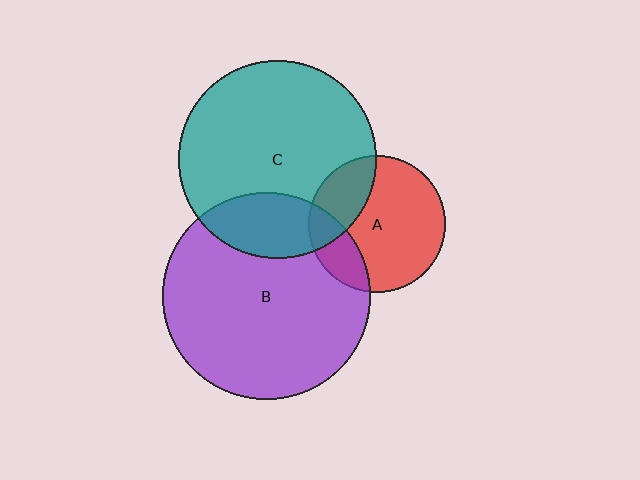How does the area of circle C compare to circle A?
Approximately 2.1 times.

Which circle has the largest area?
Circle B (purple).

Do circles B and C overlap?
Yes.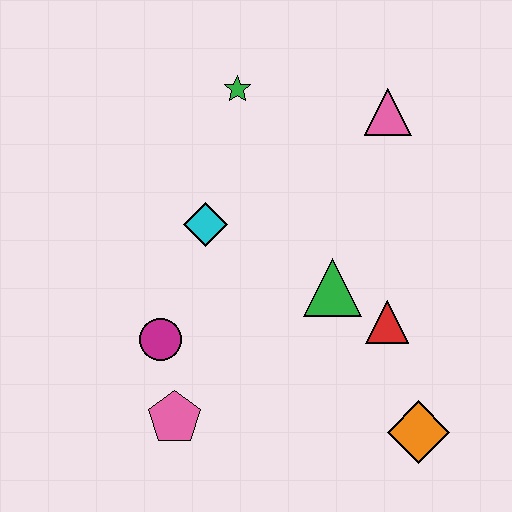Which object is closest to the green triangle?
The red triangle is closest to the green triangle.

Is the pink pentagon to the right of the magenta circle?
Yes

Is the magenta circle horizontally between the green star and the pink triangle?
No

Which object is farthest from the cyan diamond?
The orange diamond is farthest from the cyan diamond.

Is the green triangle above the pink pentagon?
Yes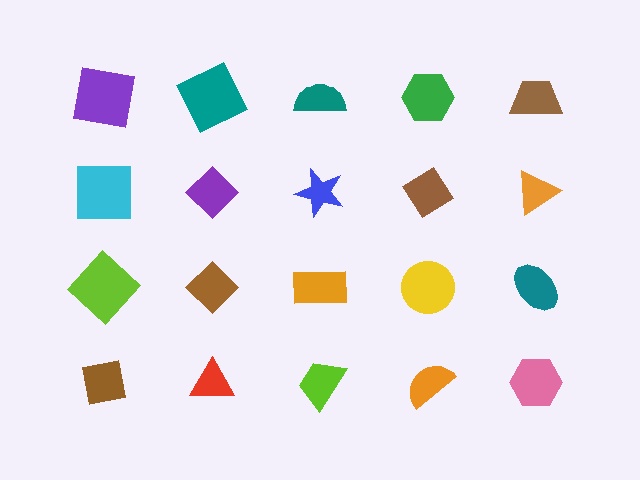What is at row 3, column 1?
A lime diamond.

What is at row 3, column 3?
An orange rectangle.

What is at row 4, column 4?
An orange semicircle.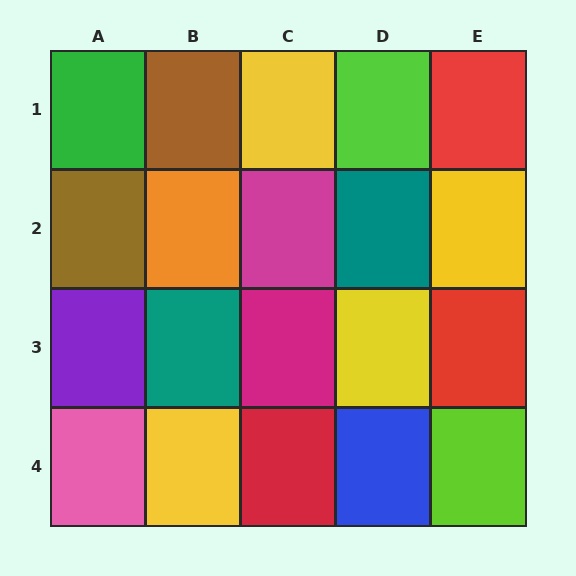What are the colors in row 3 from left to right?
Purple, teal, magenta, yellow, red.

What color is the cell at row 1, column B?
Brown.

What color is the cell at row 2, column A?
Brown.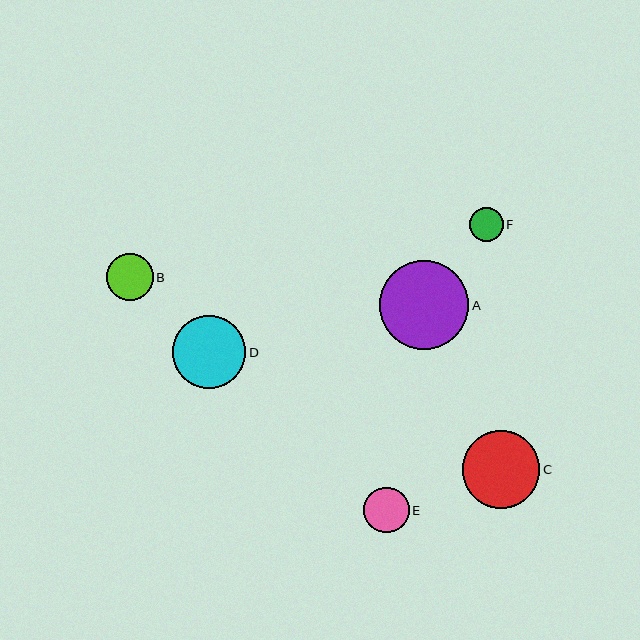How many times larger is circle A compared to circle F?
Circle A is approximately 2.7 times the size of circle F.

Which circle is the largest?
Circle A is the largest with a size of approximately 89 pixels.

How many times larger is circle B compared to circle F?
Circle B is approximately 1.4 times the size of circle F.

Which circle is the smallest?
Circle F is the smallest with a size of approximately 33 pixels.